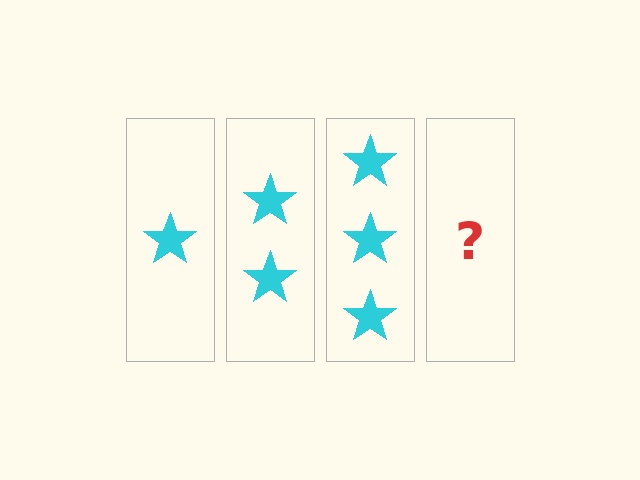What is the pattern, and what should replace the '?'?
The pattern is that each step adds one more star. The '?' should be 4 stars.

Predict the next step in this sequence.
The next step is 4 stars.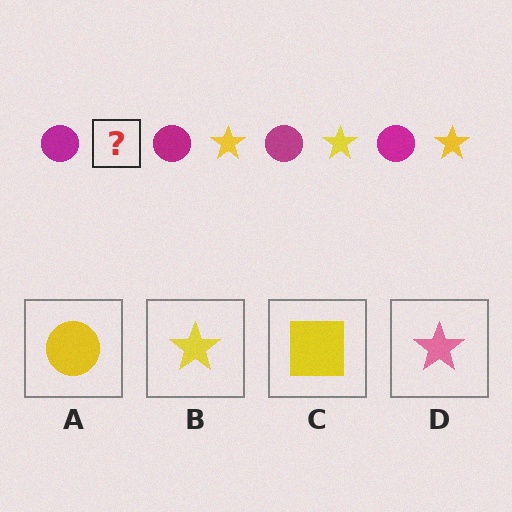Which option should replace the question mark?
Option B.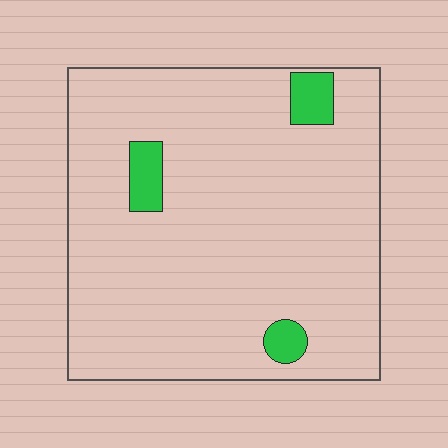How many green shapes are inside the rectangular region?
3.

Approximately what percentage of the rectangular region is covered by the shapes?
Approximately 5%.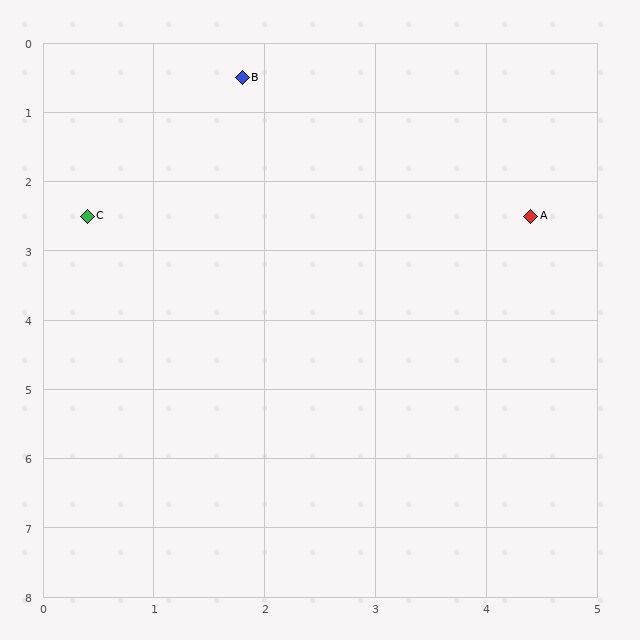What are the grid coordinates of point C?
Point C is at approximately (0.4, 2.5).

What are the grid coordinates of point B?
Point B is at approximately (1.8, 0.5).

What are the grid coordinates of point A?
Point A is at approximately (4.4, 2.5).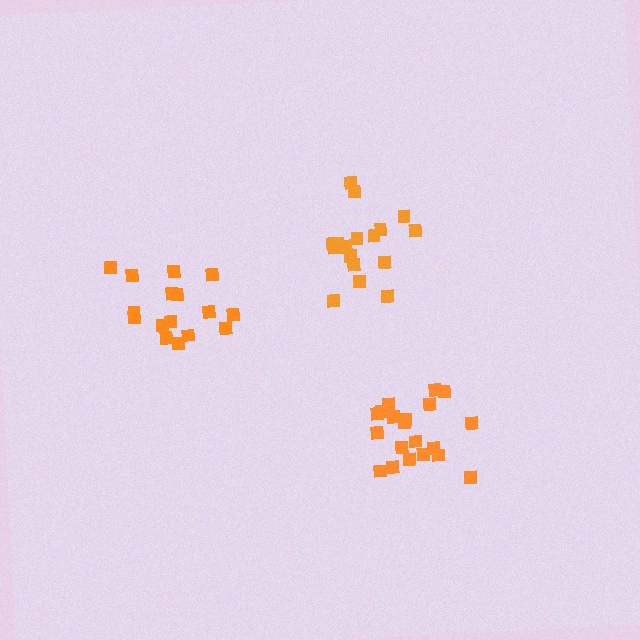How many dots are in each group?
Group 1: 18 dots, Group 2: 20 dots, Group 3: 16 dots (54 total).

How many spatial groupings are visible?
There are 3 spatial groupings.